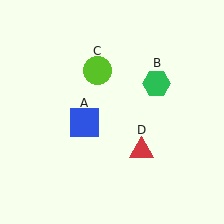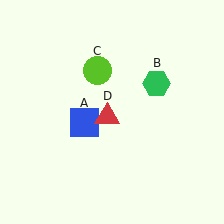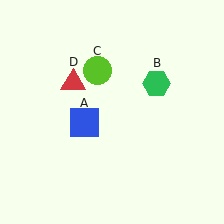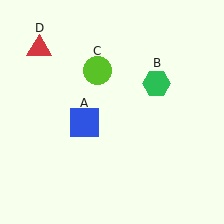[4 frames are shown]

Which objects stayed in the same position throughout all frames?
Blue square (object A) and green hexagon (object B) and lime circle (object C) remained stationary.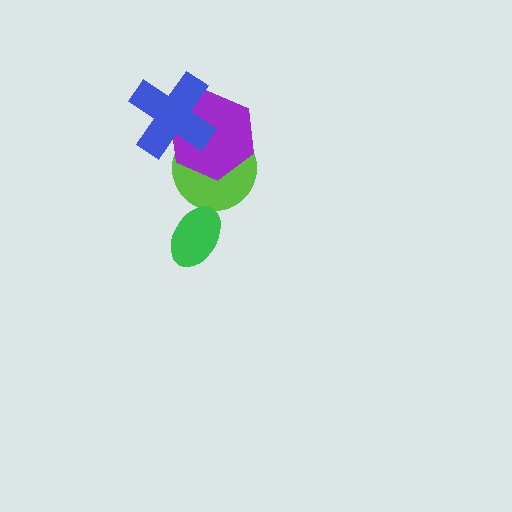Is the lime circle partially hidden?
Yes, it is partially covered by another shape.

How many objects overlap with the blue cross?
2 objects overlap with the blue cross.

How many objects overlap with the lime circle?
2 objects overlap with the lime circle.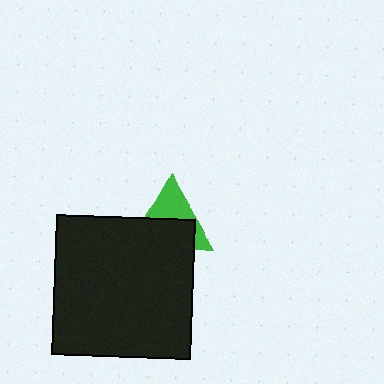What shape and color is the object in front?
The object in front is a black square.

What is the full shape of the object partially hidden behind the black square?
The partially hidden object is a green triangle.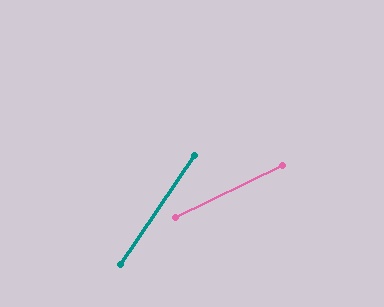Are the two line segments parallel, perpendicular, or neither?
Neither parallel nor perpendicular — they differ by about 30°.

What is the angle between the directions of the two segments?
Approximately 30 degrees.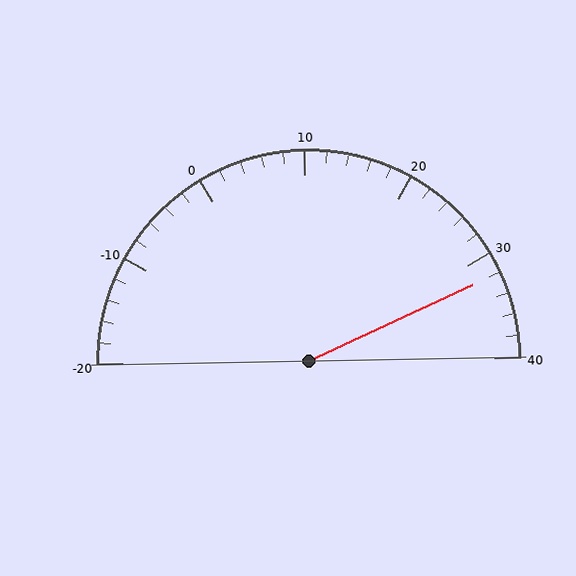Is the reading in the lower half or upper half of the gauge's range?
The reading is in the upper half of the range (-20 to 40).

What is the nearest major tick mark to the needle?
The nearest major tick mark is 30.